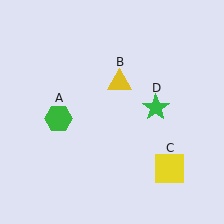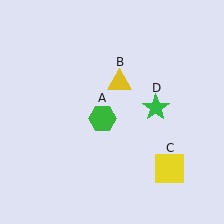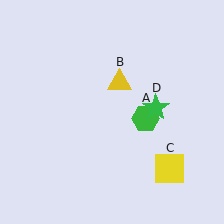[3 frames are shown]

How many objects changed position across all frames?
1 object changed position: green hexagon (object A).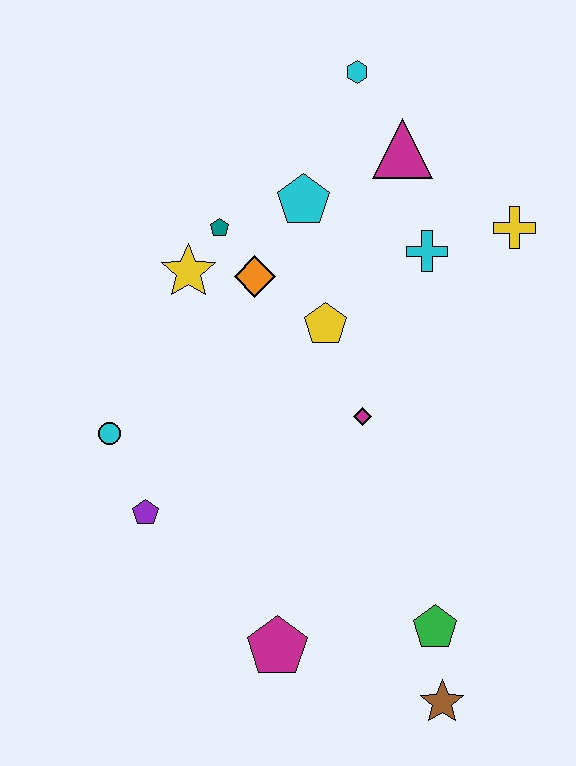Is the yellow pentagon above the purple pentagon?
Yes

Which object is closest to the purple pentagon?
The cyan circle is closest to the purple pentagon.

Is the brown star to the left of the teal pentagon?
No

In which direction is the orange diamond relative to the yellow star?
The orange diamond is to the right of the yellow star.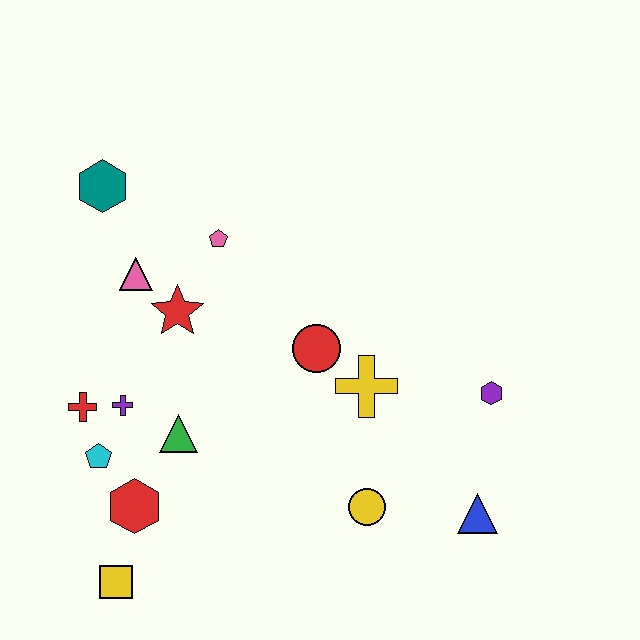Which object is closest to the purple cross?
The red cross is closest to the purple cross.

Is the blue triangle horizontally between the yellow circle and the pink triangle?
No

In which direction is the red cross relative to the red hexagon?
The red cross is above the red hexagon.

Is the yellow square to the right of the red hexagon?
No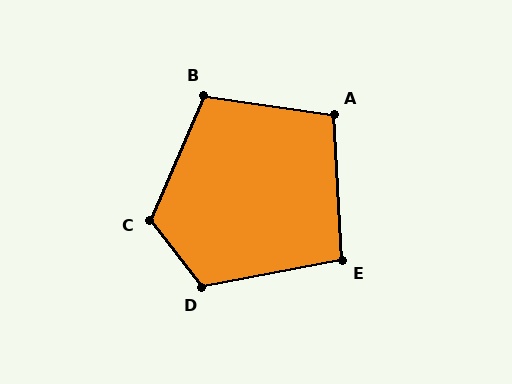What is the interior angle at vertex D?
Approximately 117 degrees (obtuse).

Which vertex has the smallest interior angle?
E, at approximately 98 degrees.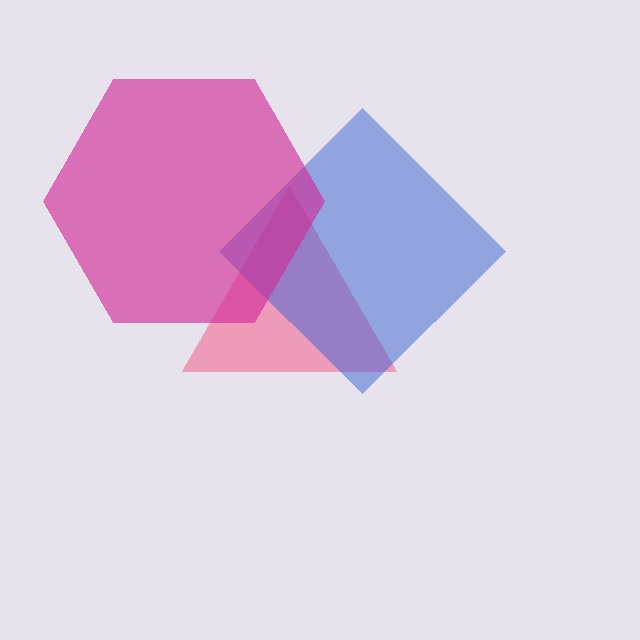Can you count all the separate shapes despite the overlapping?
Yes, there are 3 separate shapes.